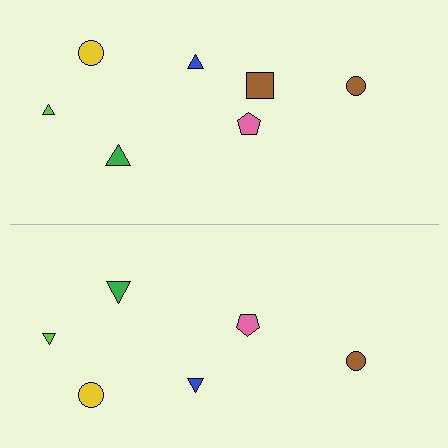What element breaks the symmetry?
A brown square is missing from the bottom side.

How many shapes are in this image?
There are 13 shapes in this image.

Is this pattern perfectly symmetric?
No, the pattern is not perfectly symmetric. A brown square is missing from the bottom side.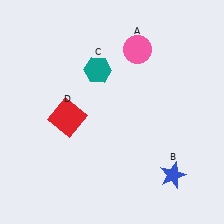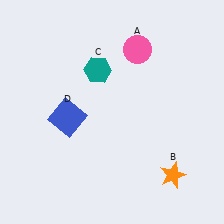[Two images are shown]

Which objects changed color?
B changed from blue to orange. D changed from red to blue.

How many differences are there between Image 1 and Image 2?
There are 2 differences between the two images.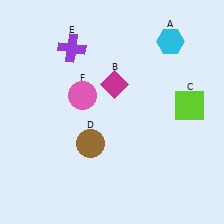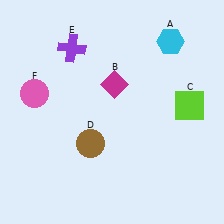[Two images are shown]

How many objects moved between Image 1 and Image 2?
1 object moved between the two images.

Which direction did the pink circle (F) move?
The pink circle (F) moved left.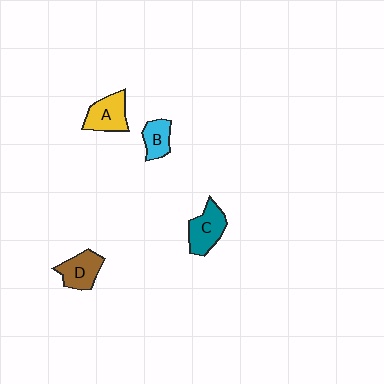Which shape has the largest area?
Shape C (teal).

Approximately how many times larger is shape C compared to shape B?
Approximately 1.5 times.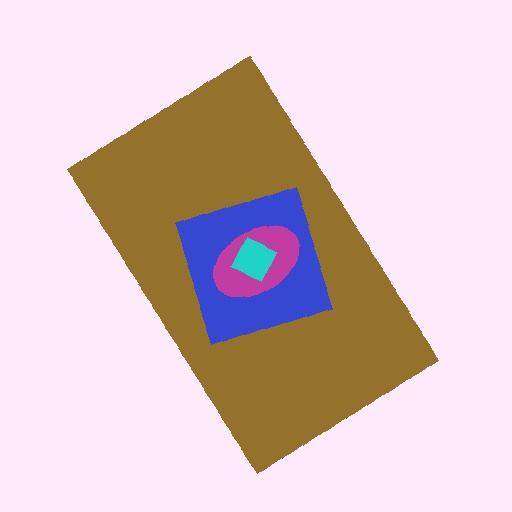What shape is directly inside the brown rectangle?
The blue square.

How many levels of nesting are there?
4.